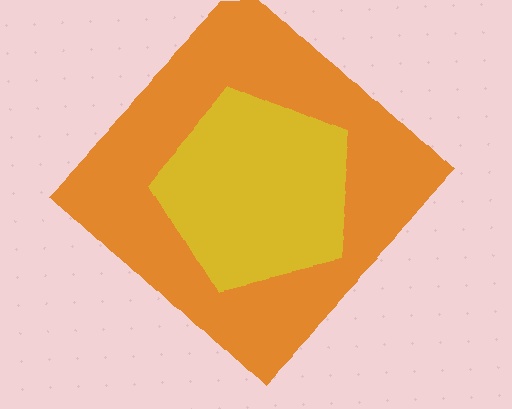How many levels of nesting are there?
2.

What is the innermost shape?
The yellow pentagon.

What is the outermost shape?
The orange diamond.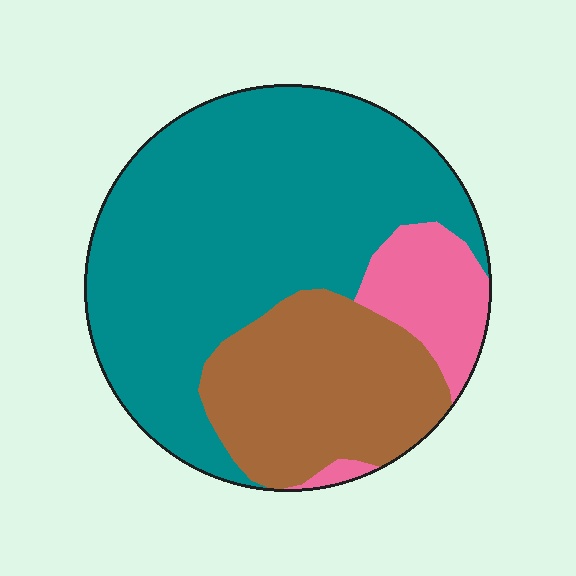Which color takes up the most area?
Teal, at roughly 60%.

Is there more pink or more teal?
Teal.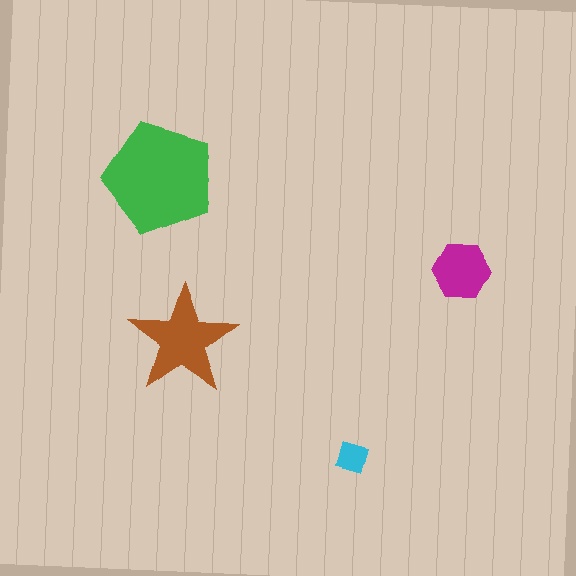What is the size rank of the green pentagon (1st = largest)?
1st.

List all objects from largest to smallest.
The green pentagon, the brown star, the magenta hexagon, the cyan square.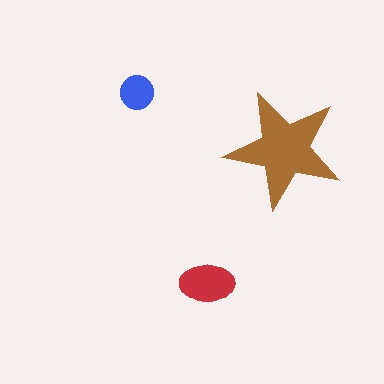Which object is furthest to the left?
The blue circle is leftmost.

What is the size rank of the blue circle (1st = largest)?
3rd.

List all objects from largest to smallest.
The brown star, the red ellipse, the blue circle.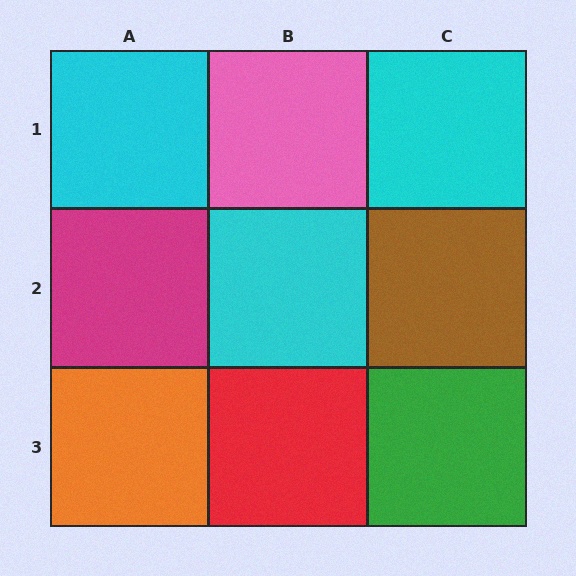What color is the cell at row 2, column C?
Brown.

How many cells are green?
1 cell is green.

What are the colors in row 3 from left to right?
Orange, red, green.